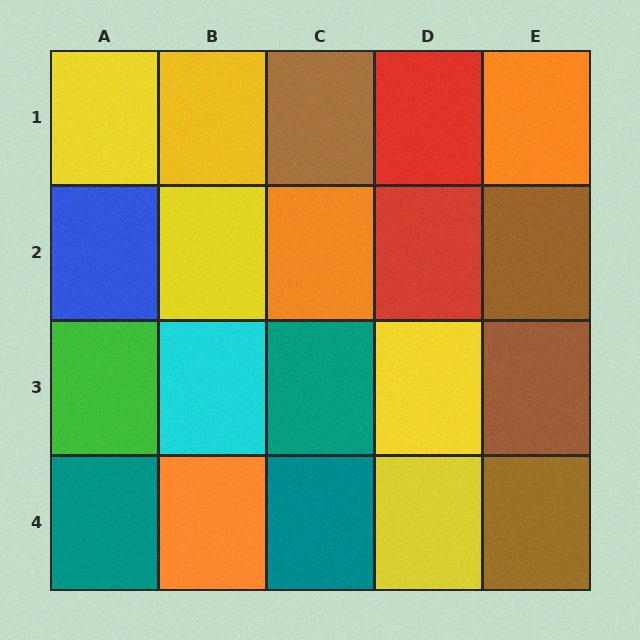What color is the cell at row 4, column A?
Teal.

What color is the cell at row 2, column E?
Brown.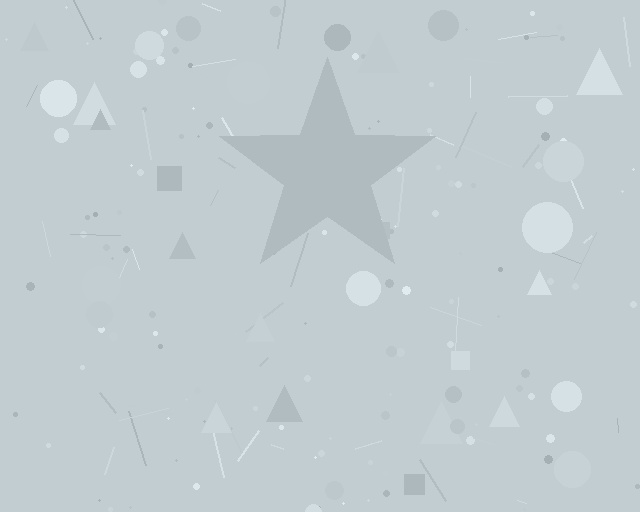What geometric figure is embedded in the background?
A star is embedded in the background.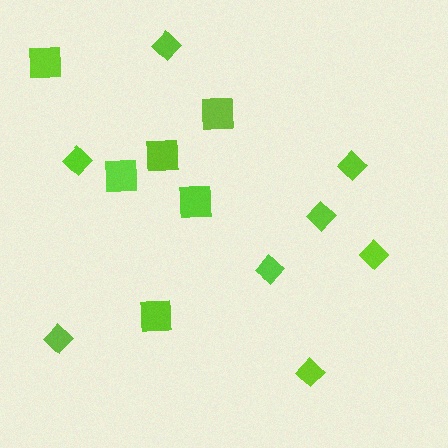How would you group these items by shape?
There are 2 groups: one group of squares (6) and one group of diamonds (8).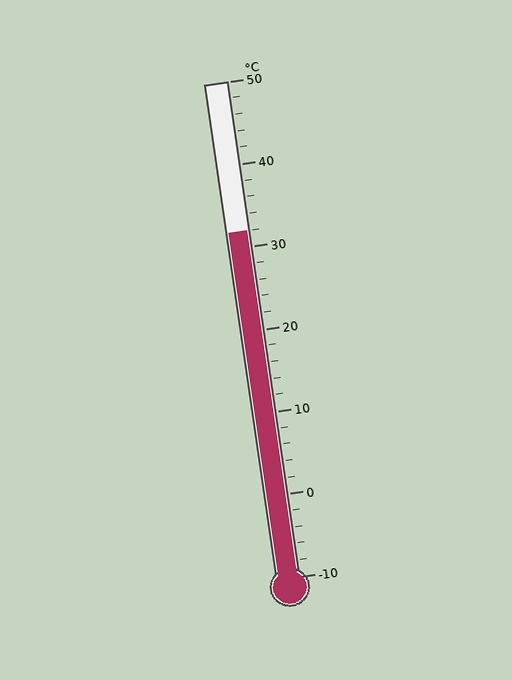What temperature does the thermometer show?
The thermometer shows approximately 32°C.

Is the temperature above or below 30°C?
The temperature is above 30°C.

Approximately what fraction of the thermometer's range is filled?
The thermometer is filled to approximately 70% of its range.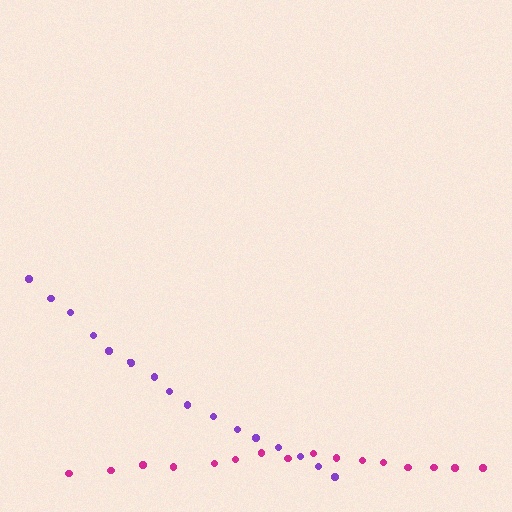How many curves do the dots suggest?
There are 2 distinct paths.